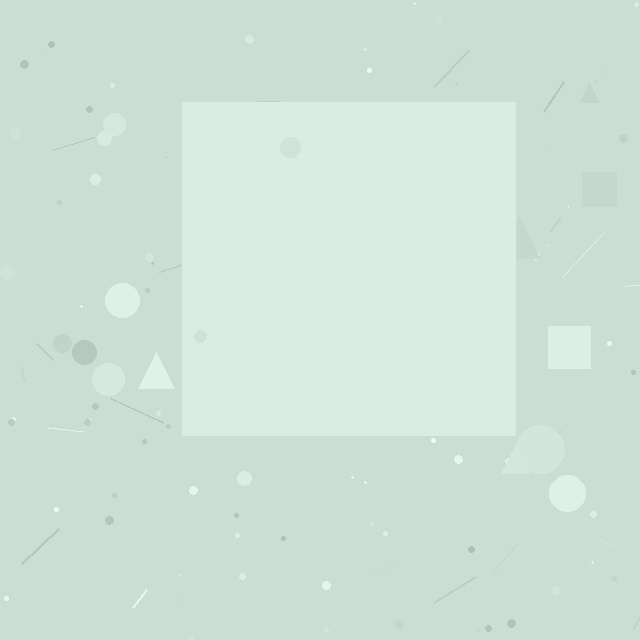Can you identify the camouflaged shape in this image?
The camouflaged shape is a square.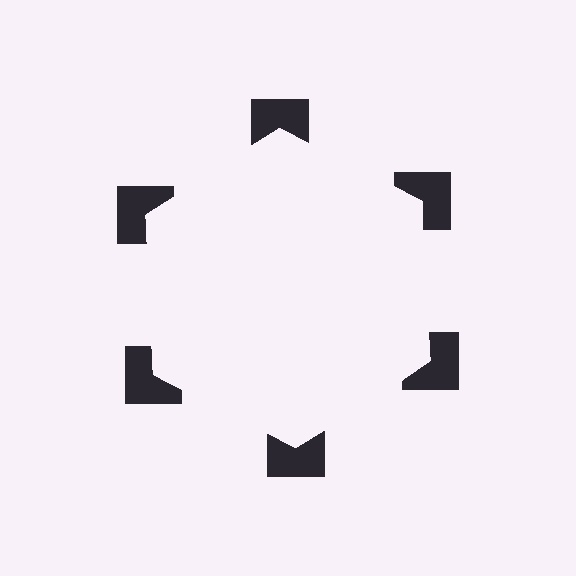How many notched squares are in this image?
There are 6 — one at each vertex of the illusory hexagon.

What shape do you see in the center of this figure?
An illusory hexagon — its edges are inferred from the aligned wedge cuts in the notched squares, not physically drawn.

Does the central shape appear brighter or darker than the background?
It typically appears slightly brighter than the background, even though no actual brightness change is drawn.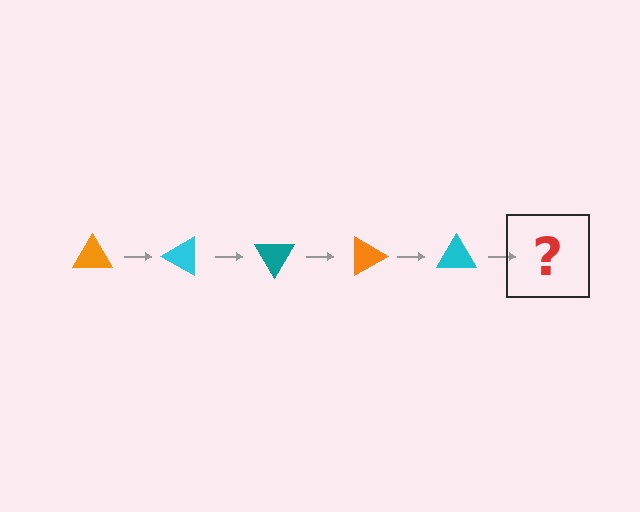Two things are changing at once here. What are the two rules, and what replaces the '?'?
The two rules are that it rotates 30 degrees each step and the color cycles through orange, cyan, and teal. The '?' should be a teal triangle, rotated 150 degrees from the start.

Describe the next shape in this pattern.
It should be a teal triangle, rotated 150 degrees from the start.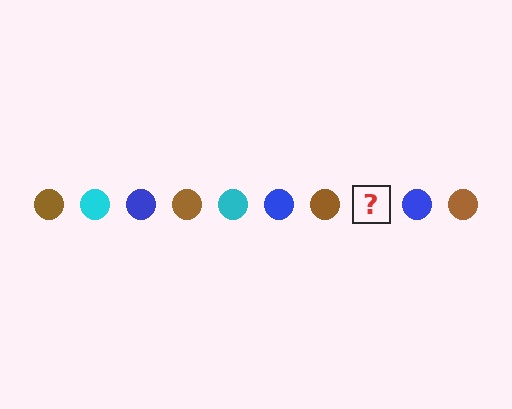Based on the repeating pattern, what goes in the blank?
The blank should be a cyan circle.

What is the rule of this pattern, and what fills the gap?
The rule is that the pattern cycles through brown, cyan, blue circles. The gap should be filled with a cyan circle.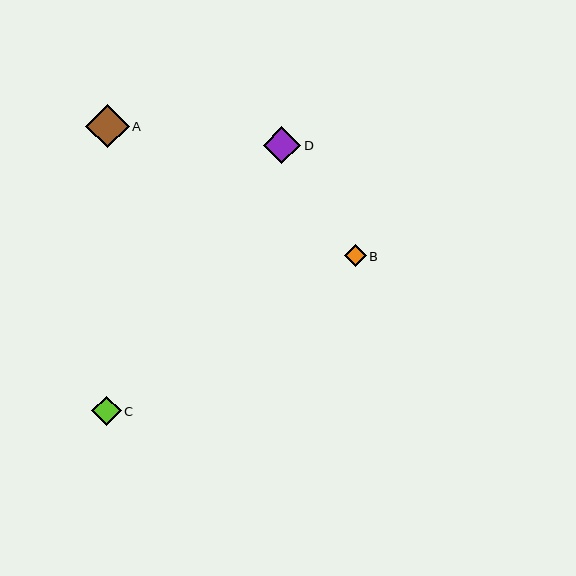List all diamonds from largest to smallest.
From largest to smallest: A, D, C, B.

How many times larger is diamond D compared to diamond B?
Diamond D is approximately 1.7 times the size of diamond B.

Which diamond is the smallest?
Diamond B is the smallest with a size of approximately 22 pixels.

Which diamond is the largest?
Diamond A is the largest with a size of approximately 43 pixels.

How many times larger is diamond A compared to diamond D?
Diamond A is approximately 1.1 times the size of diamond D.